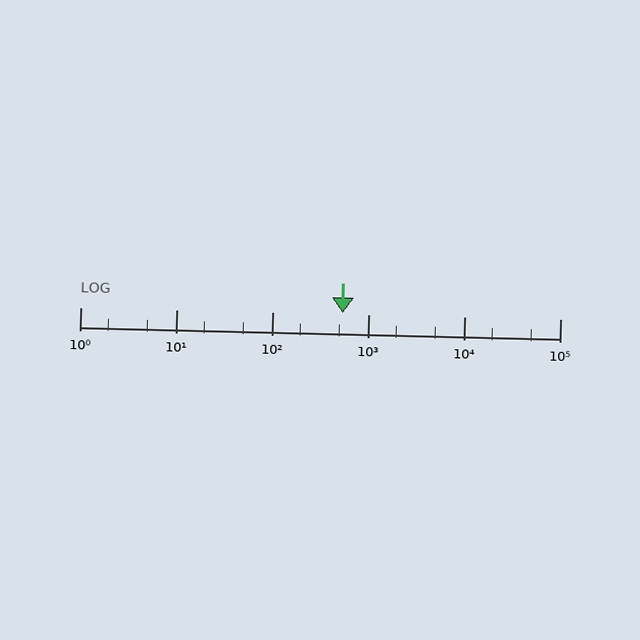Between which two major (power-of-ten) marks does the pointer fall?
The pointer is between 100 and 1000.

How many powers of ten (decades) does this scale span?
The scale spans 5 decades, from 1 to 100000.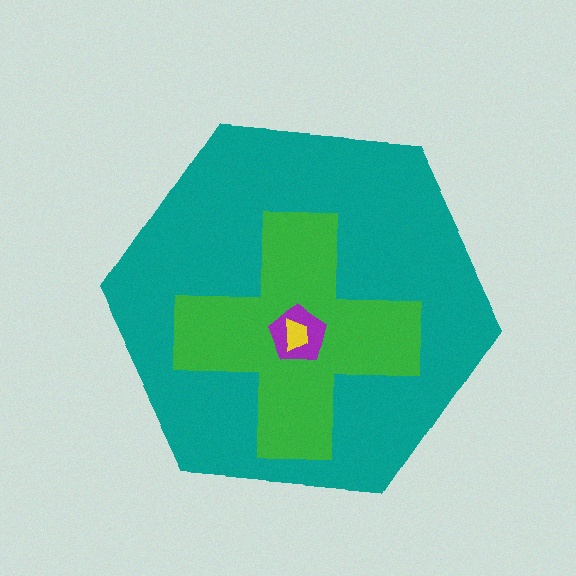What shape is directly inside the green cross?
The purple pentagon.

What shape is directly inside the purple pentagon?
The yellow trapezoid.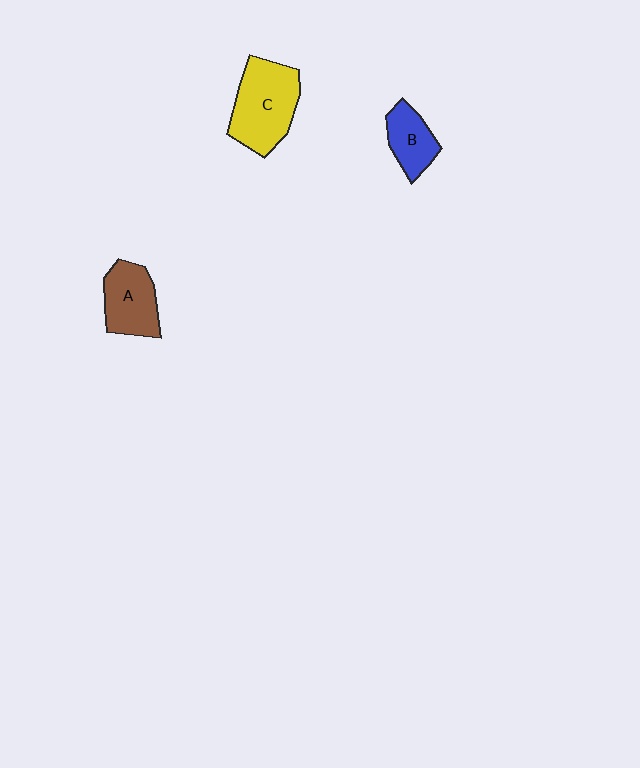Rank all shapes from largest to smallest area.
From largest to smallest: C (yellow), A (brown), B (blue).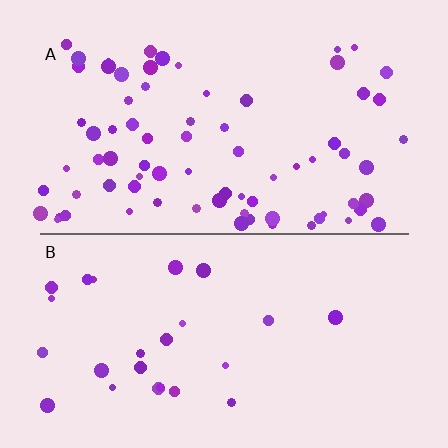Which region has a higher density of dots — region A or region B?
A (the top).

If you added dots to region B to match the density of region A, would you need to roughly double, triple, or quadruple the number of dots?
Approximately triple.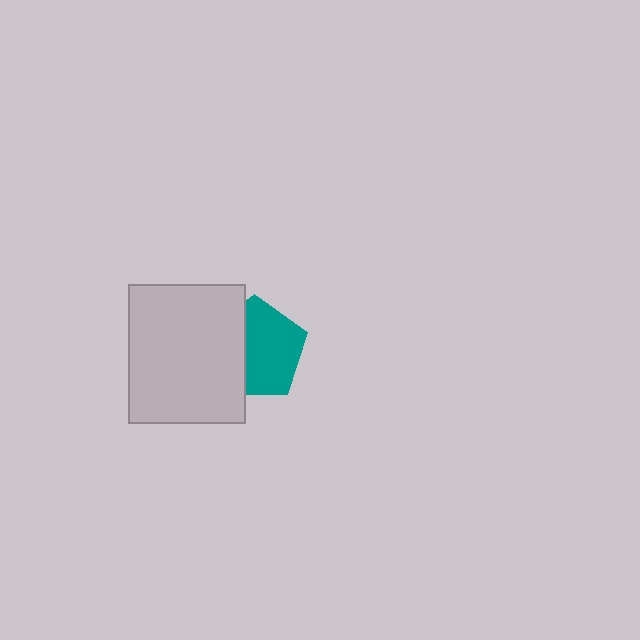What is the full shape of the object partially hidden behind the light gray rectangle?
The partially hidden object is a teal pentagon.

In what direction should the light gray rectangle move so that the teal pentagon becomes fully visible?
The light gray rectangle should move left. That is the shortest direction to clear the overlap and leave the teal pentagon fully visible.